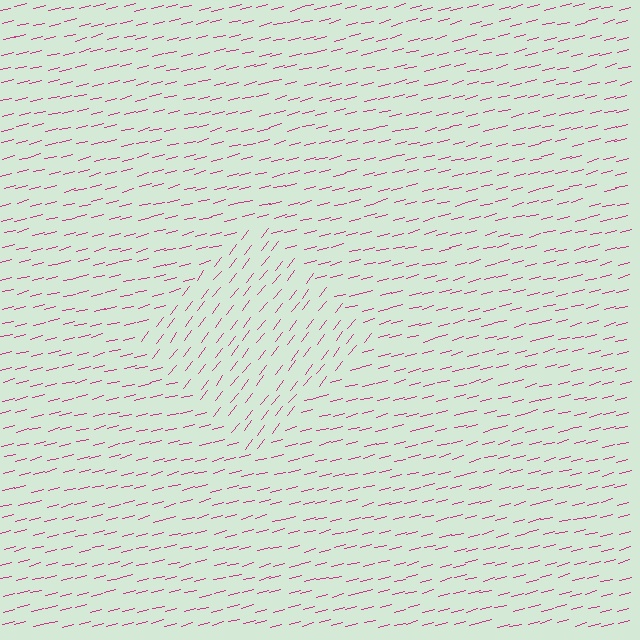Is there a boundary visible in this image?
Yes, there is a texture boundary formed by a change in line orientation.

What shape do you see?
I see a diamond.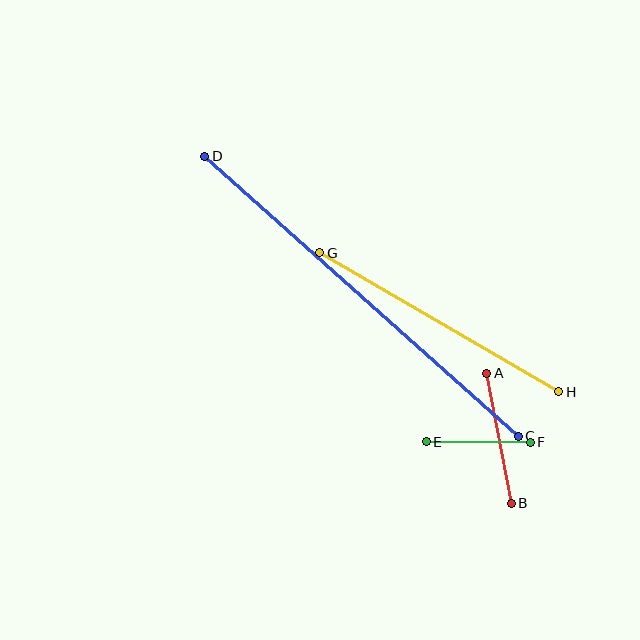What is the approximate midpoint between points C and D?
The midpoint is at approximately (362, 296) pixels.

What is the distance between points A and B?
The distance is approximately 133 pixels.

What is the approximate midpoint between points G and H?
The midpoint is at approximately (439, 322) pixels.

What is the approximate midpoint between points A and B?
The midpoint is at approximately (499, 438) pixels.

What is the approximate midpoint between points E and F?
The midpoint is at approximately (478, 442) pixels.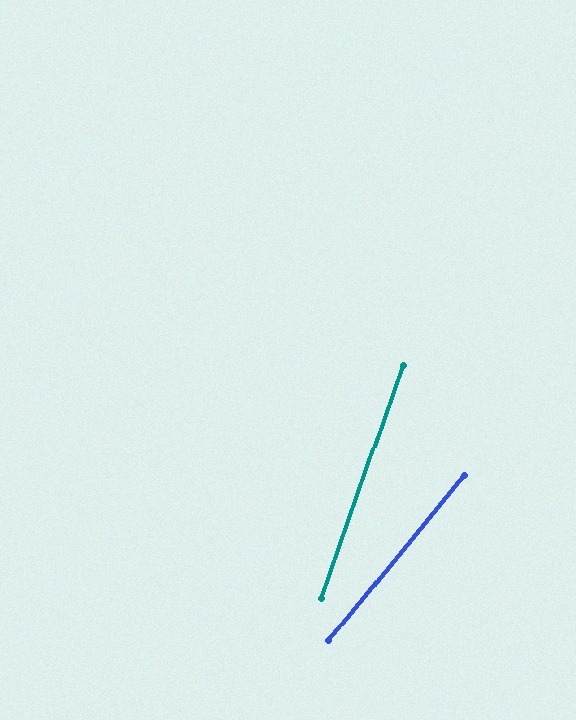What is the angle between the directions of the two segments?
Approximately 20 degrees.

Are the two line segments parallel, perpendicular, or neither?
Neither parallel nor perpendicular — they differ by about 20°.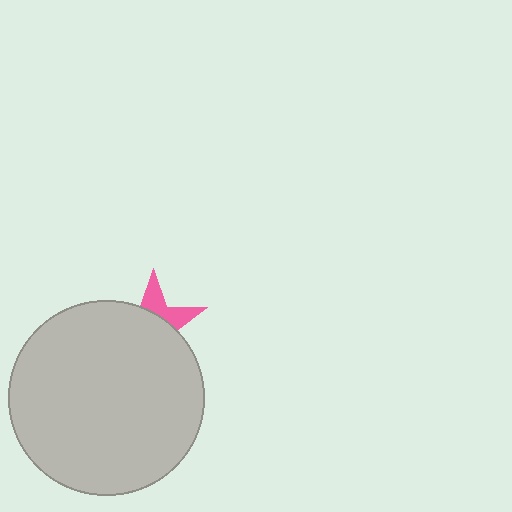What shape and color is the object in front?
The object in front is a light gray circle.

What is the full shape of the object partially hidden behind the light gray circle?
The partially hidden object is a pink star.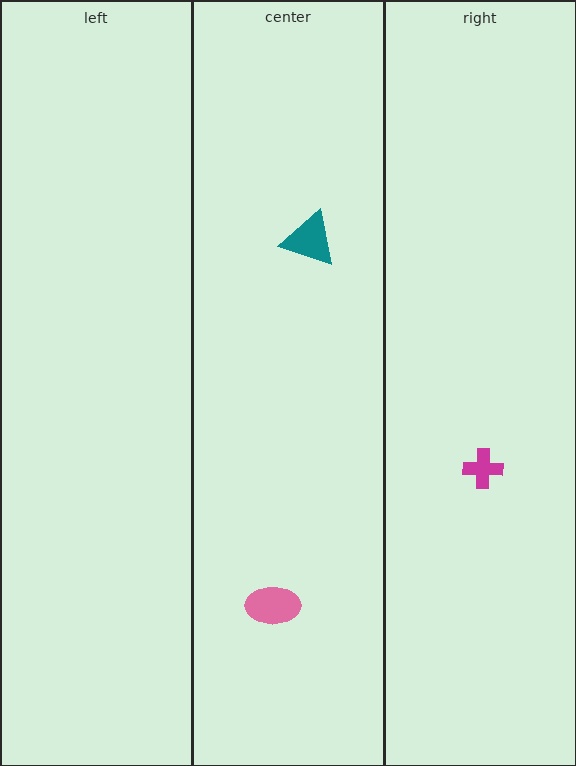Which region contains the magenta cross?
The right region.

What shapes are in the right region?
The magenta cross.